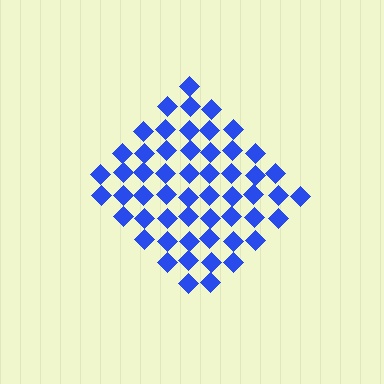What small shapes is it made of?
It is made of small diamonds.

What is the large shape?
The large shape is a diamond.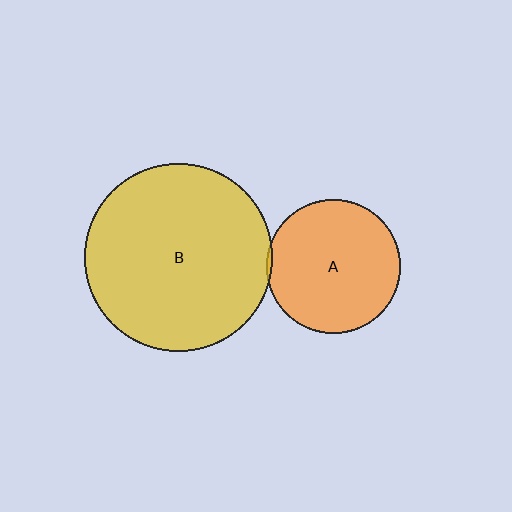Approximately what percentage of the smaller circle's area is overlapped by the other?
Approximately 5%.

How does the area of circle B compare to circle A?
Approximately 2.0 times.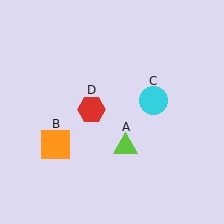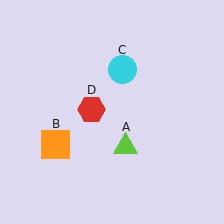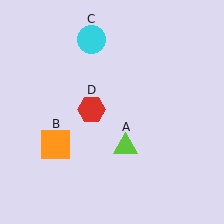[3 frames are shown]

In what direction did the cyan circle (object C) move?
The cyan circle (object C) moved up and to the left.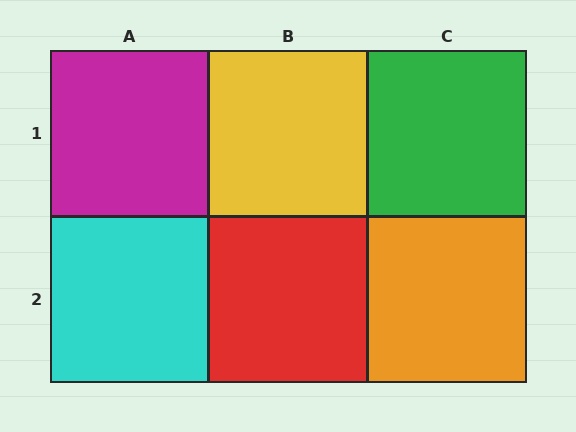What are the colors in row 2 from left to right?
Cyan, red, orange.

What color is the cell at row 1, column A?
Magenta.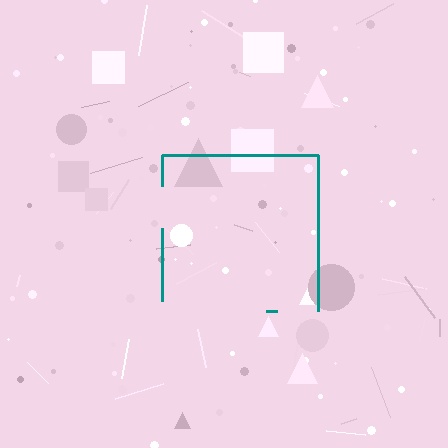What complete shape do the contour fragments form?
The contour fragments form a square.